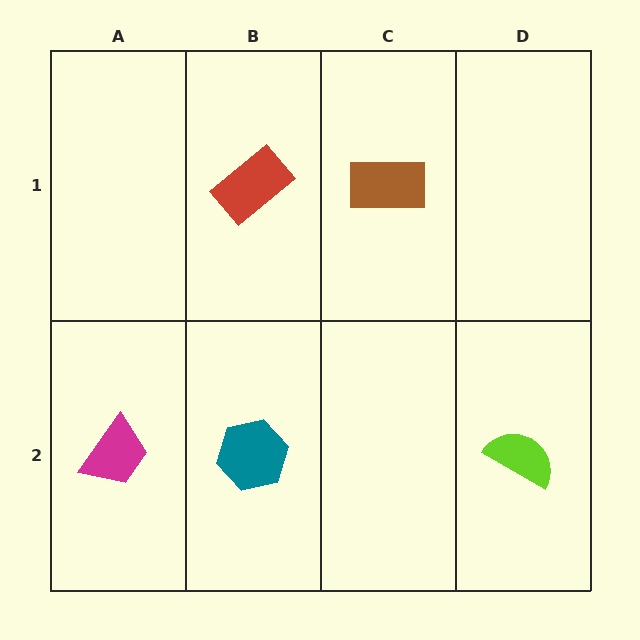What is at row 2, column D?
A lime semicircle.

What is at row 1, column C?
A brown rectangle.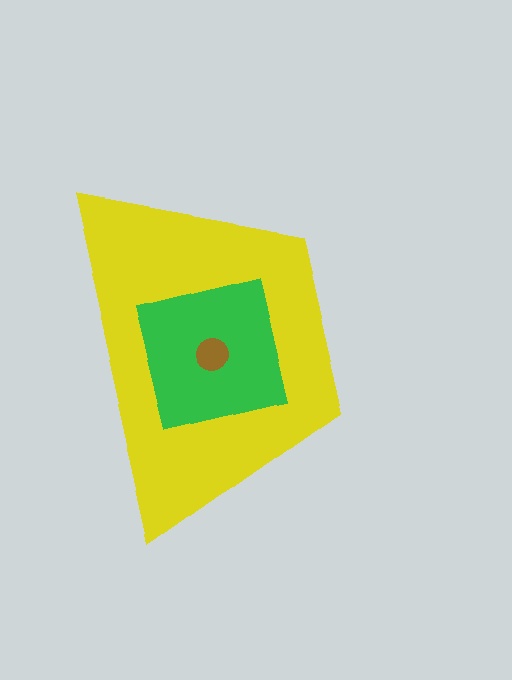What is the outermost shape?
The yellow trapezoid.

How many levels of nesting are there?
3.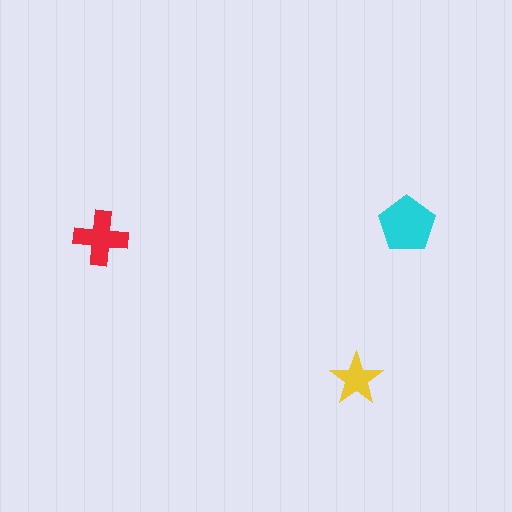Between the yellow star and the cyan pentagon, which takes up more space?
The cyan pentagon.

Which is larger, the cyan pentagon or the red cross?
The cyan pentagon.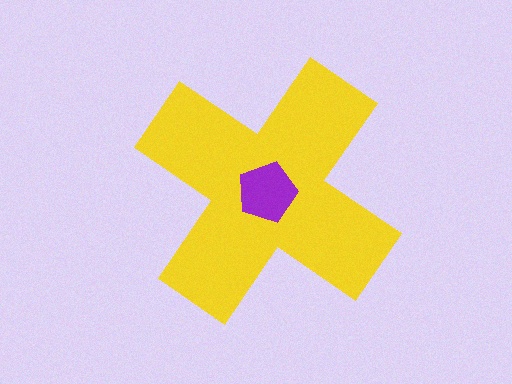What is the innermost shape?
The purple pentagon.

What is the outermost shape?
The yellow cross.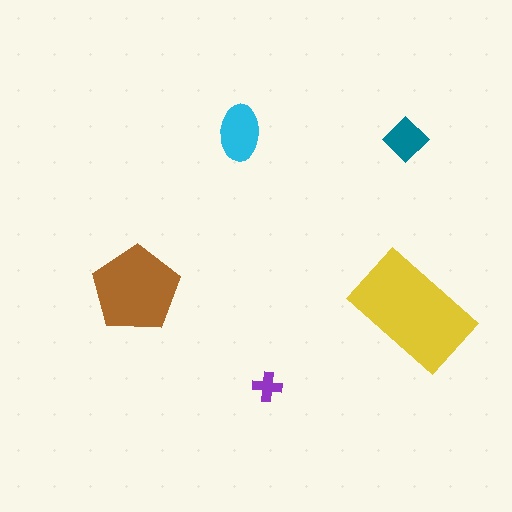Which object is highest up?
The cyan ellipse is topmost.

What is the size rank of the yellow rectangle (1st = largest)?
1st.